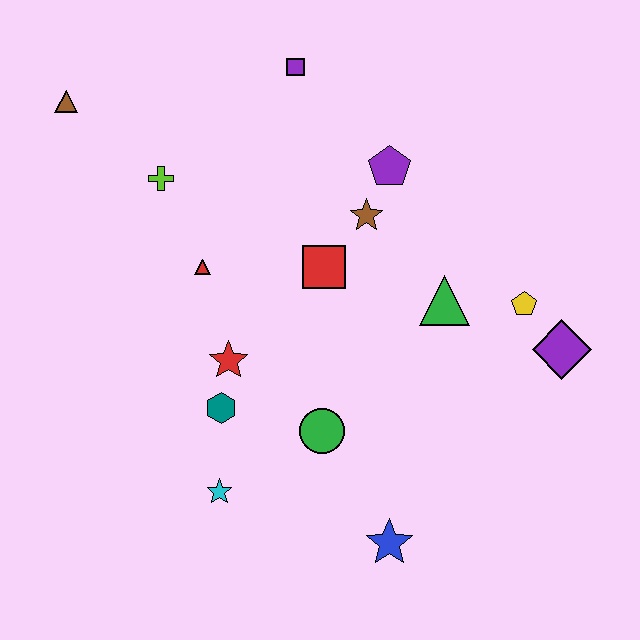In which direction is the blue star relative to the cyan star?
The blue star is to the right of the cyan star.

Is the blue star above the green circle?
No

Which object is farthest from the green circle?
The brown triangle is farthest from the green circle.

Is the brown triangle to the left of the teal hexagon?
Yes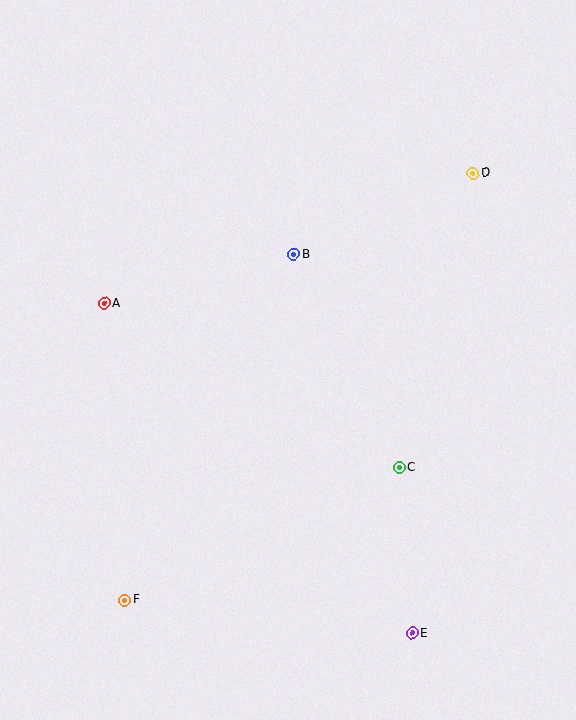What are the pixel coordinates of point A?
Point A is at (105, 303).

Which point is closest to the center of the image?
Point B at (294, 254) is closest to the center.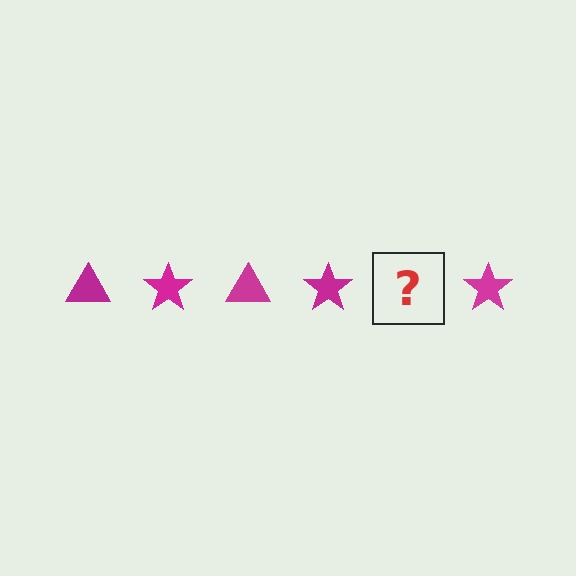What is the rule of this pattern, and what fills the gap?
The rule is that the pattern cycles through triangle, star shapes in magenta. The gap should be filled with a magenta triangle.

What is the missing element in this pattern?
The missing element is a magenta triangle.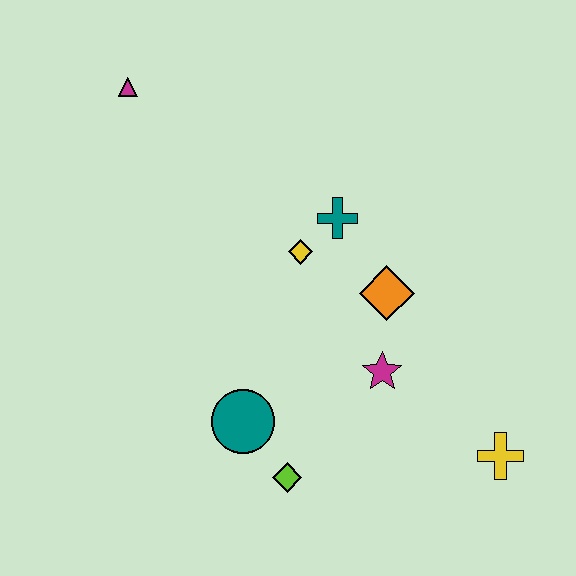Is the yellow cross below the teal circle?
Yes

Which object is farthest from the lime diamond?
The magenta triangle is farthest from the lime diamond.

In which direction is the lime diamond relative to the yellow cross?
The lime diamond is to the left of the yellow cross.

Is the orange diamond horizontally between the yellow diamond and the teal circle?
No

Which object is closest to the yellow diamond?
The teal cross is closest to the yellow diamond.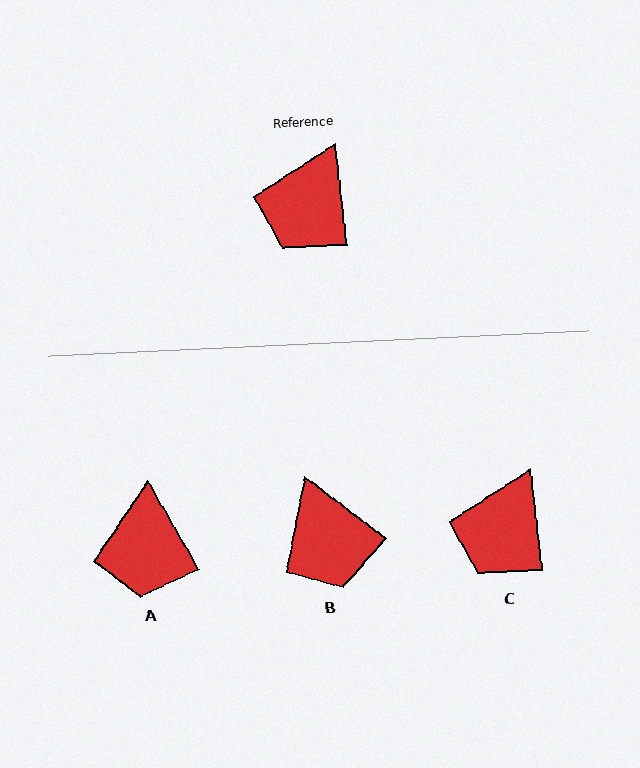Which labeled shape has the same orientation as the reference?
C.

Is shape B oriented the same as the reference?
No, it is off by about 46 degrees.